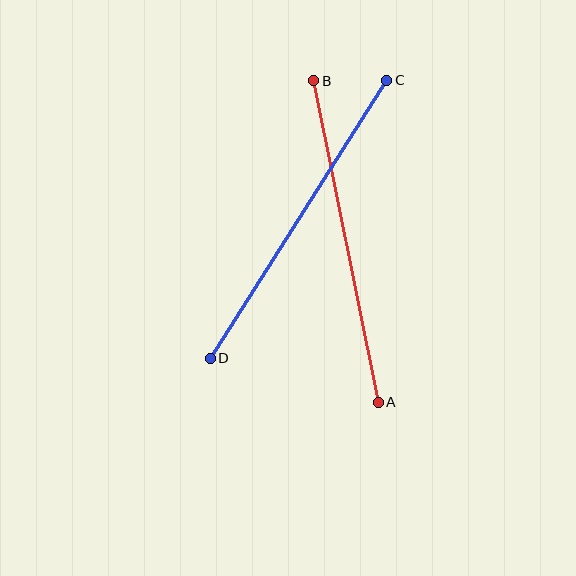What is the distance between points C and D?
The distance is approximately 330 pixels.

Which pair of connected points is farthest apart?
Points C and D are farthest apart.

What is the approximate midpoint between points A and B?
The midpoint is at approximately (346, 241) pixels.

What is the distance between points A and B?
The distance is approximately 328 pixels.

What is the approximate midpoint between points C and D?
The midpoint is at approximately (299, 219) pixels.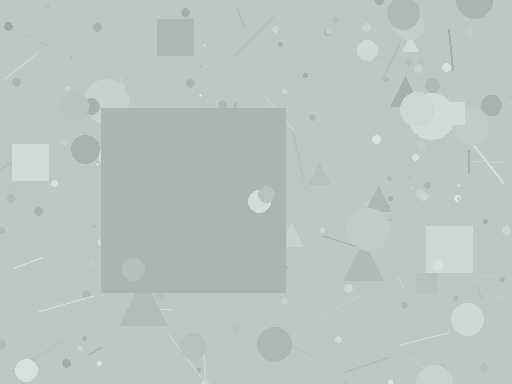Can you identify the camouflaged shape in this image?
The camouflaged shape is a square.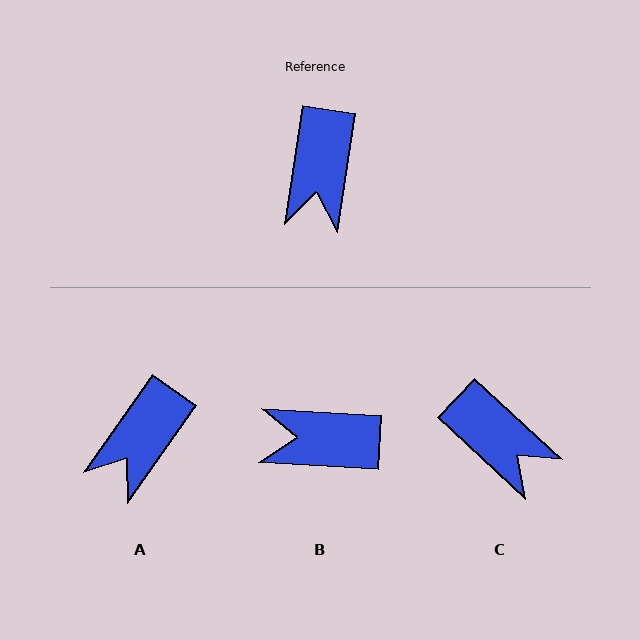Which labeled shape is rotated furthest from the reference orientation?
B, about 84 degrees away.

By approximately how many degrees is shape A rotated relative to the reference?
Approximately 26 degrees clockwise.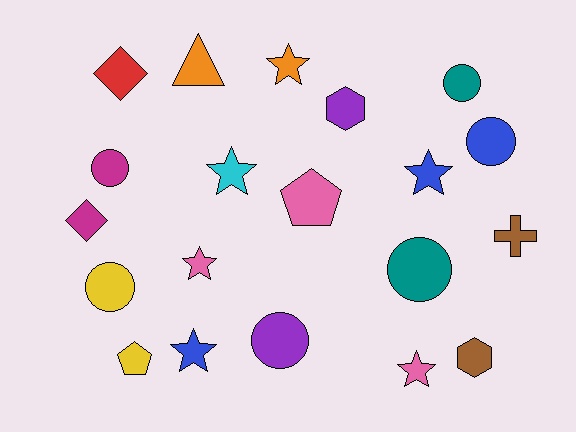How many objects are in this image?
There are 20 objects.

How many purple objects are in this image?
There are 2 purple objects.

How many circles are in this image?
There are 6 circles.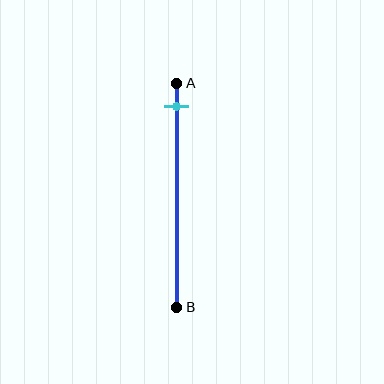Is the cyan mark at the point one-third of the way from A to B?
No, the mark is at about 10% from A, not at the 33% one-third point.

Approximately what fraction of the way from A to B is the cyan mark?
The cyan mark is approximately 10% of the way from A to B.